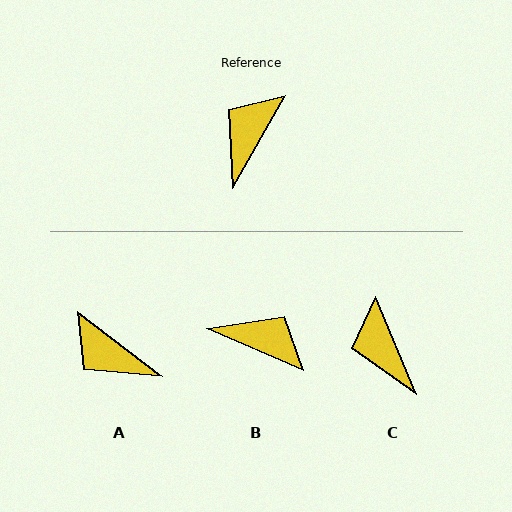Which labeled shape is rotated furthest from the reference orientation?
B, about 84 degrees away.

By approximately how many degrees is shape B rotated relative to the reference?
Approximately 84 degrees clockwise.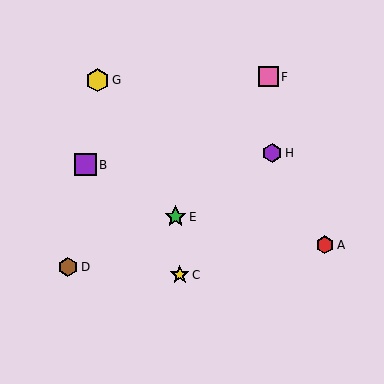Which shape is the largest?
The yellow hexagon (labeled G) is the largest.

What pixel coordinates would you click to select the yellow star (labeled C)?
Click at (180, 275) to select the yellow star C.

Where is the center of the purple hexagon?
The center of the purple hexagon is at (272, 153).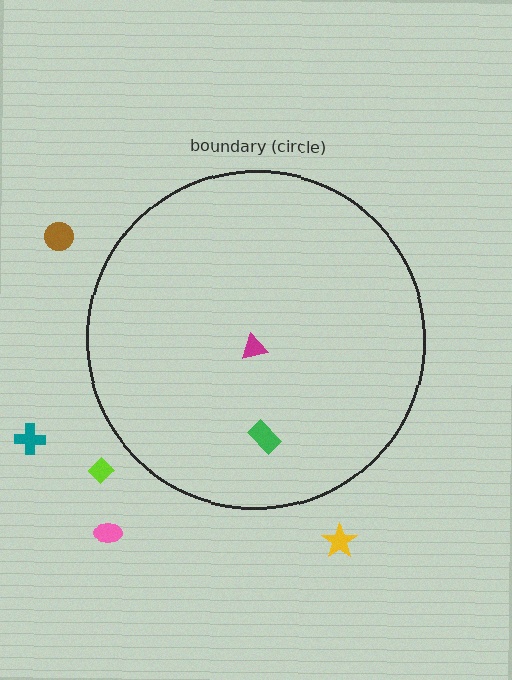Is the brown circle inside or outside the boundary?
Outside.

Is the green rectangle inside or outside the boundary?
Inside.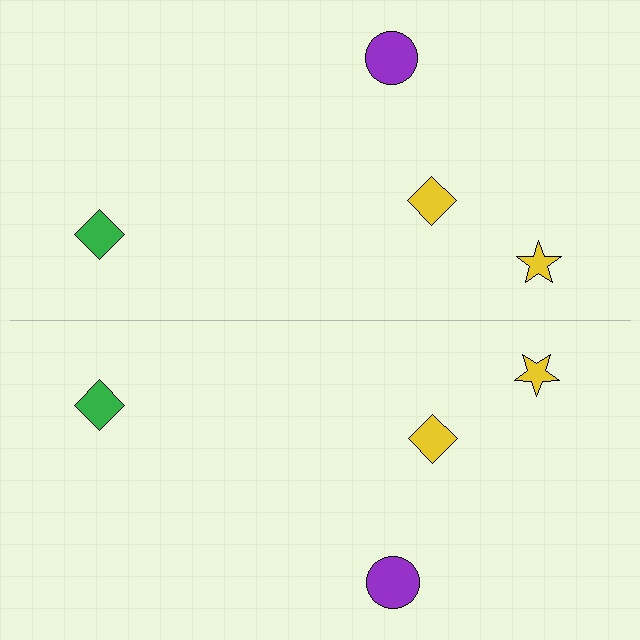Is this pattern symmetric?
Yes, this pattern has bilateral (reflection) symmetry.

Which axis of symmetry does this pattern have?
The pattern has a horizontal axis of symmetry running through the center of the image.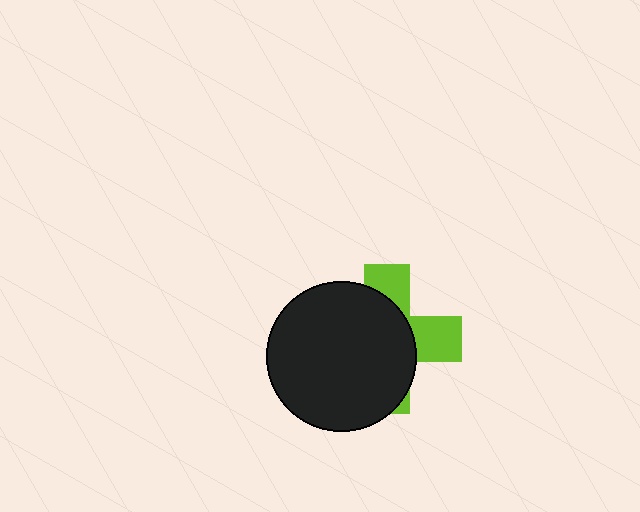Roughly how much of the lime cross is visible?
A small part of it is visible (roughly 34%).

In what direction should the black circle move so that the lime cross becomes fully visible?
The black circle should move left. That is the shortest direction to clear the overlap and leave the lime cross fully visible.